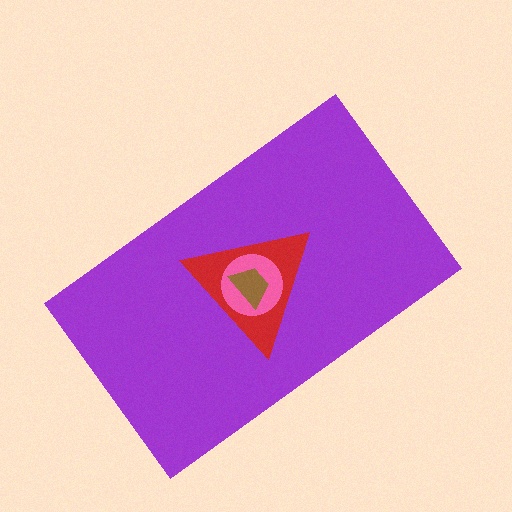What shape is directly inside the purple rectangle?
The red triangle.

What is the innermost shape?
The brown trapezoid.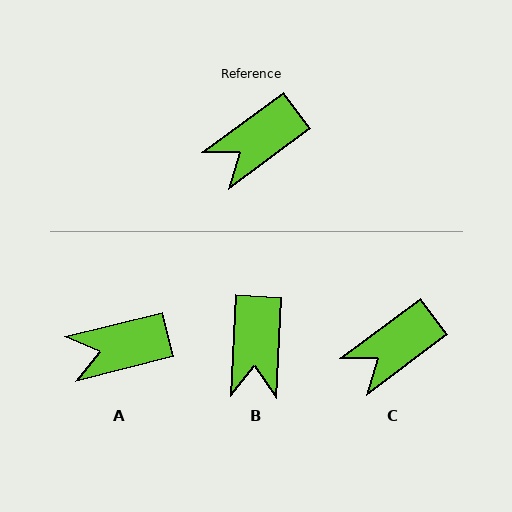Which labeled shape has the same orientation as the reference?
C.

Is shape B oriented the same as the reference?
No, it is off by about 51 degrees.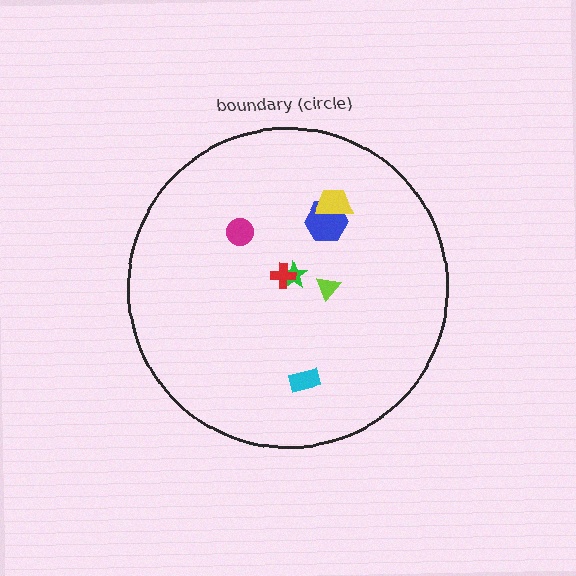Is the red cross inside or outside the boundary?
Inside.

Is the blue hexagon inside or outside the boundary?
Inside.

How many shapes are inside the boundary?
7 inside, 0 outside.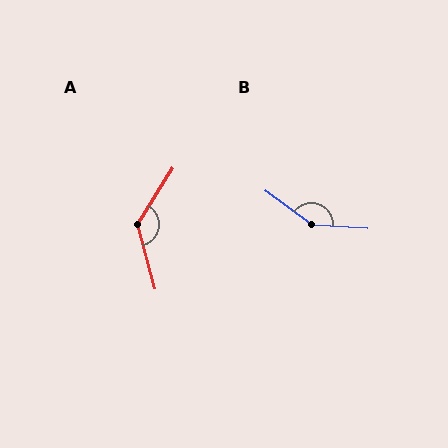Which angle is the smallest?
A, at approximately 132 degrees.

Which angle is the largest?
B, at approximately 147 degrees.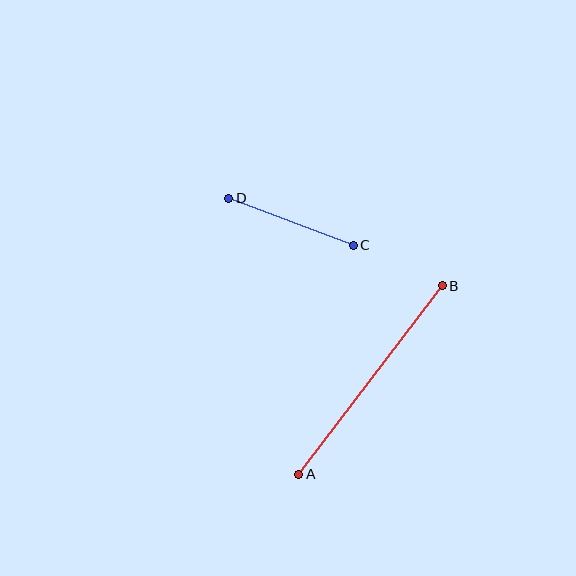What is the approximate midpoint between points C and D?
The midpoint is at approximately (291, 222) pixels.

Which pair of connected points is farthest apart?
Points A and B are farthest apart.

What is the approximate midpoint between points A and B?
The midpoint is at approximately (371, 380) pixels.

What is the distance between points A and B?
The distance is approximately 237 pixels.